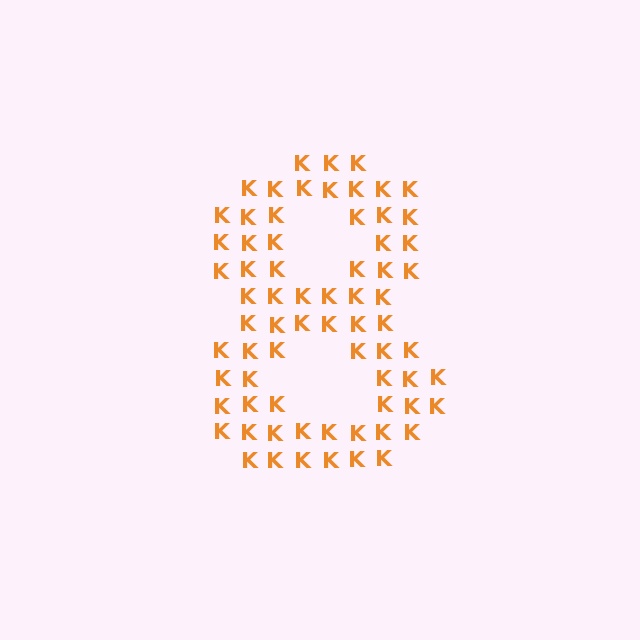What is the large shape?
The large shape is the digit 8.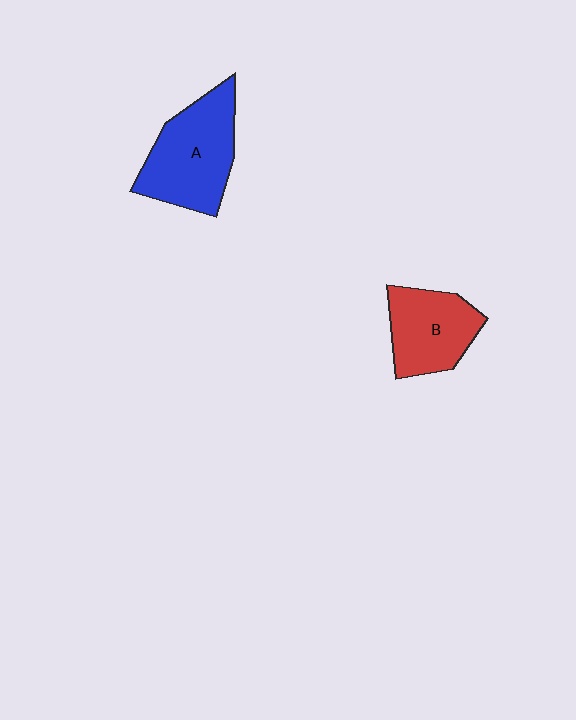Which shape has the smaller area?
Shape B (red).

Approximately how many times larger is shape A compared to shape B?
Approximately 1.3 times.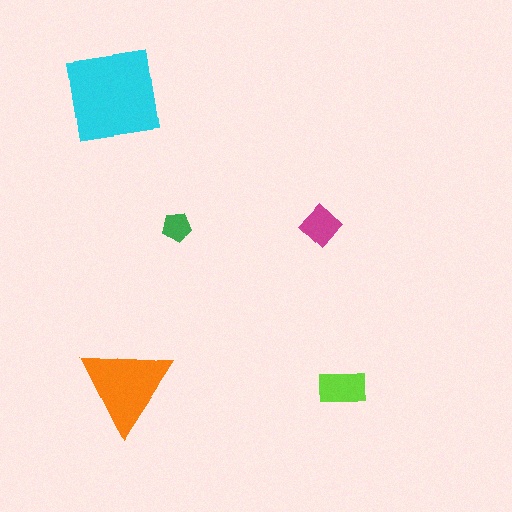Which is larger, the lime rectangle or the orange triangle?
The orange triangle.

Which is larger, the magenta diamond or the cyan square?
The cyan square.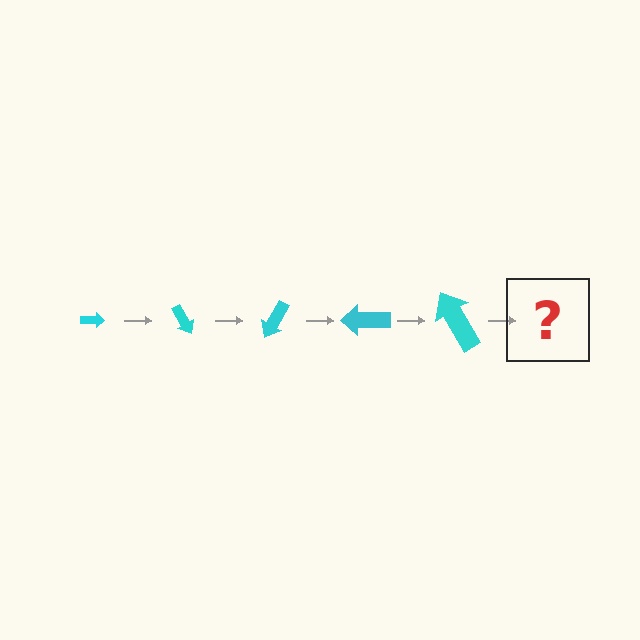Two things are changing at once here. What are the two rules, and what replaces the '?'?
The two rules are that the arrow grows larger each step and it rotates 60 degrees each step. The '?' should be an arrow, larger than the previous one and rotated 300 degrees from the start.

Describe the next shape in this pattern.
It should be an arrow, larger than the previous one and rotated 300 degrees from the start.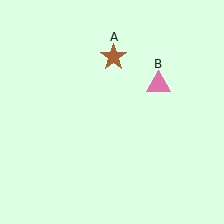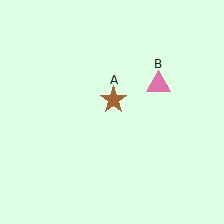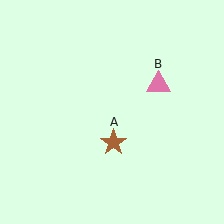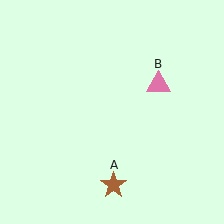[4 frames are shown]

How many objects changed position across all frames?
1 object changed position: brown star (object A).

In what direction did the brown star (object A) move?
The brown star (object A) moved down.